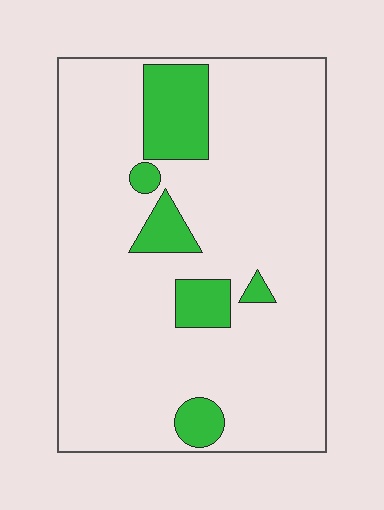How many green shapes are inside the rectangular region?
6.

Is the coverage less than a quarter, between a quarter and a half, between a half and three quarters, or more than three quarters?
Less than a quarter.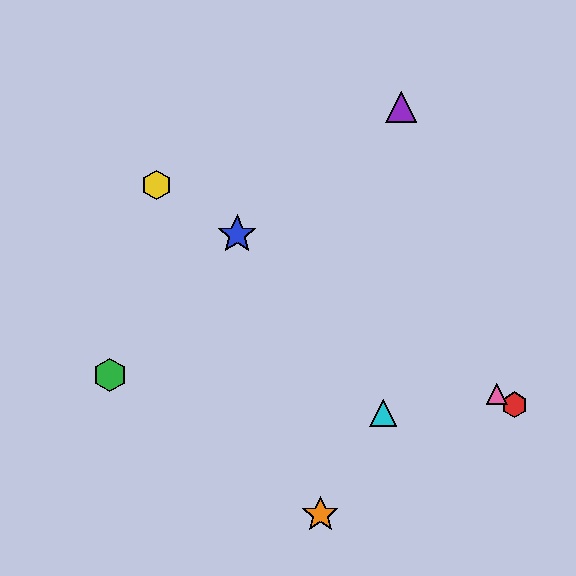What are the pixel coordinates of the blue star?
The blue star is at (237, 234).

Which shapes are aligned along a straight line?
The red hexagon, the blue star, the yellow hexagon, the pink triangle are aligned along a straight line.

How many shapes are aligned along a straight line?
4 shapes (the red hexagon, the blue star, the yellow hexagon, the pink triangle) are aligned along a straight line.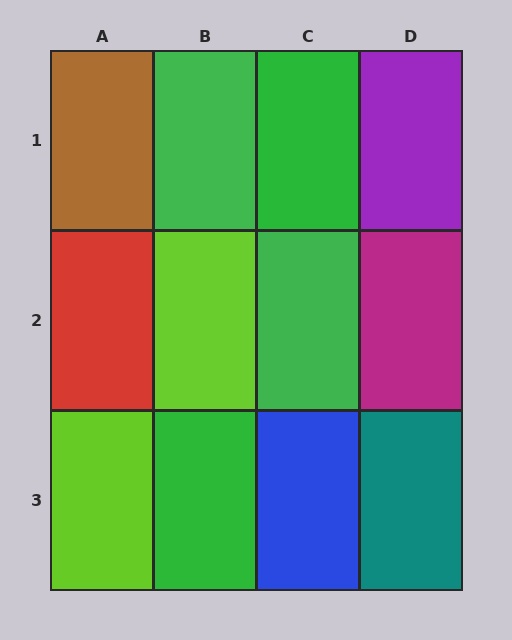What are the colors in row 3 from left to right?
Lime, green, blue, teal.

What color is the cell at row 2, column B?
Lime.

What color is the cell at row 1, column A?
Brown.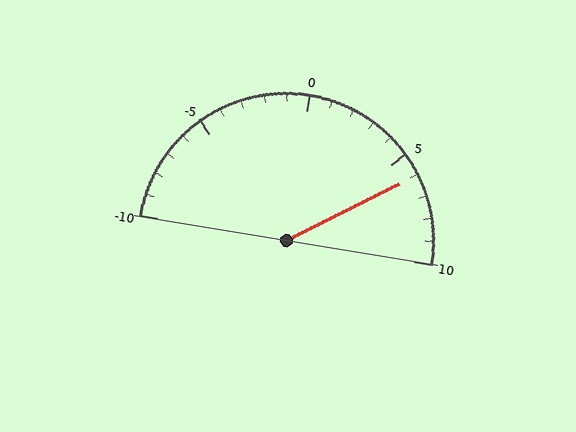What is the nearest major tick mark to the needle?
The nearest major tick mark is 5.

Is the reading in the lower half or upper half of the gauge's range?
The reading is in the upper half of the range (-10 to 10).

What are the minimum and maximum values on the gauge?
The gauge ranges from -10 to 10.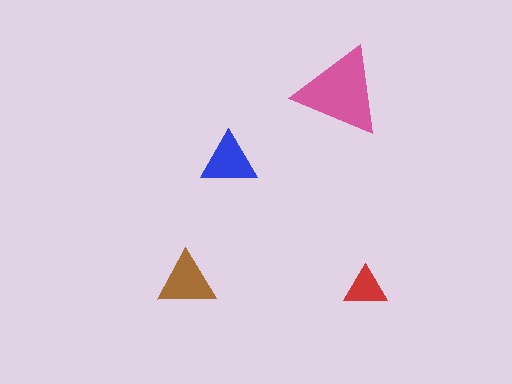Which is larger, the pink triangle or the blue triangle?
The pink one.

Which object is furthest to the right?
The red triangle is rightmost.